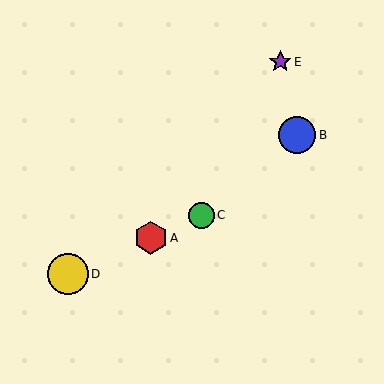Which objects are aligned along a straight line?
Objects A, C, D are aligned along a straight line.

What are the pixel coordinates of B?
Object B is at (297, 135).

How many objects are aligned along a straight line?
3 objects (A, C, D) are aligned along a straight line.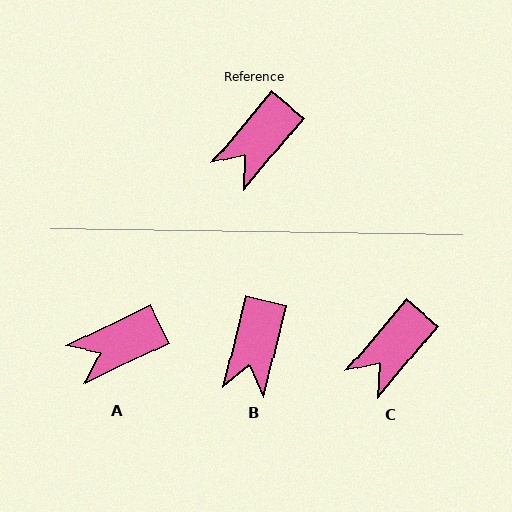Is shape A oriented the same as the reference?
No, it is off by about 24 degrees.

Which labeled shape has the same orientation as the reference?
C.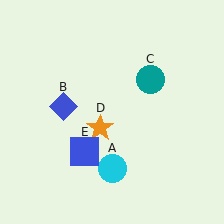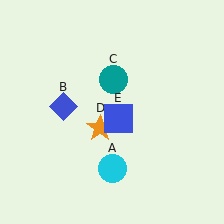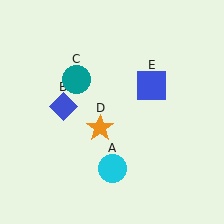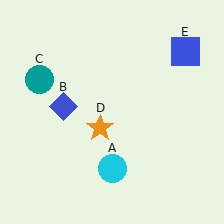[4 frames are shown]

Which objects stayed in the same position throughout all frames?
Cyan circle (object A) and blue diamond (object B) and orange star (object D) remained stationary.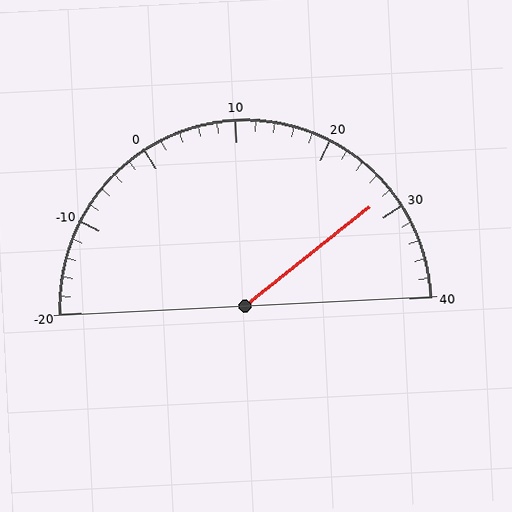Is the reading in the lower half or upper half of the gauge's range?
The reading is in the upper half of the range (-20 to 40).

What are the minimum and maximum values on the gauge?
The gauge ranges from -20 to 40.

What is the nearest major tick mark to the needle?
The nearest major tick mark is 30.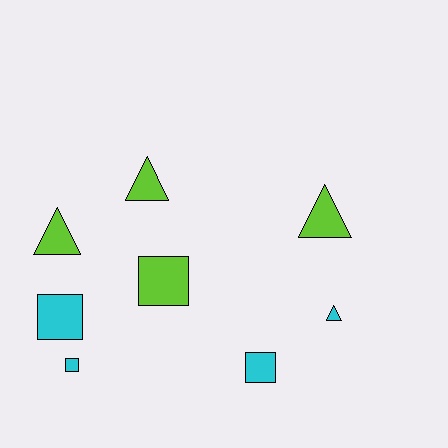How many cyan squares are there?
There are 3 cyan squares.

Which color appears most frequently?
Lime, with 4 objects.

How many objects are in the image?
There are 8 objects.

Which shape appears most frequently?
Triangle, with 4 objects.